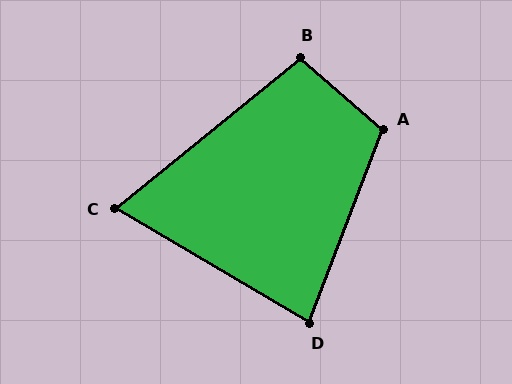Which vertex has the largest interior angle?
A, at approximately 110 degrees.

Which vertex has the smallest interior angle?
C, at approximately 70 degrees.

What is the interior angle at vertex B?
Approximately 100 degrees (obtuse).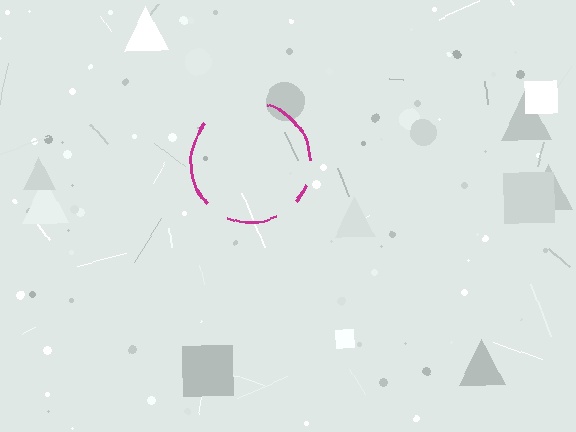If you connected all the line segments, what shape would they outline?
They would outline a circle.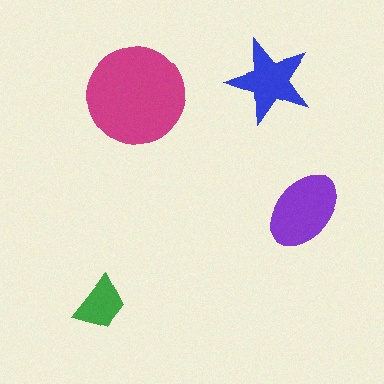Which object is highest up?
The blue star is topmost.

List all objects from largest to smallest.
The magenta circle, the purple ellipse, the blue star, the green trapezoid.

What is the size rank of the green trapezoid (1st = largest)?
4th.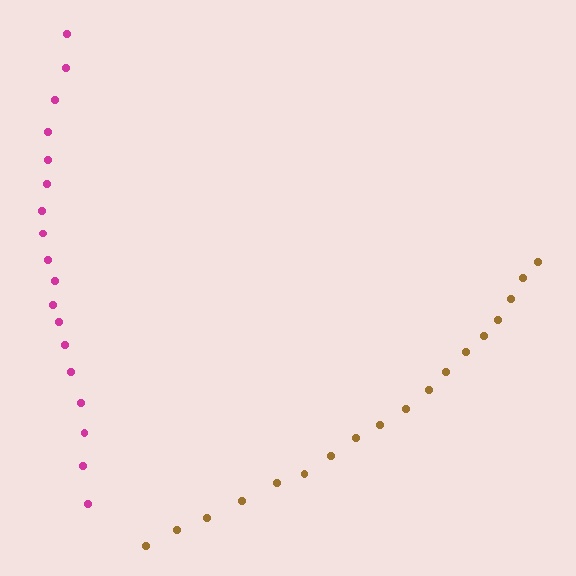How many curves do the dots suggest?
There are 2 distinct paths.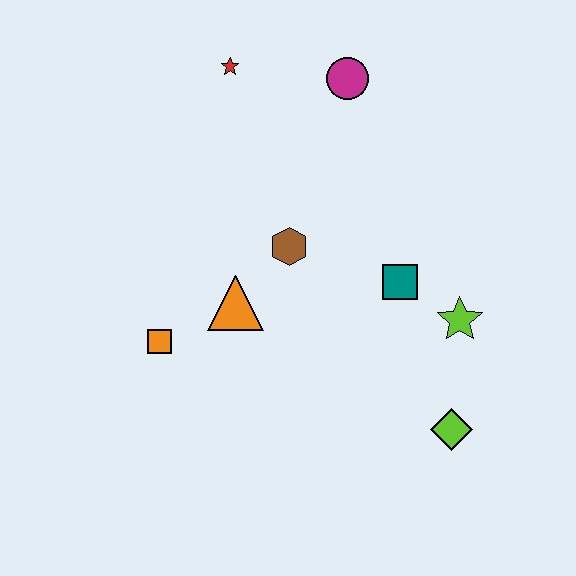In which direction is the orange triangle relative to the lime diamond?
The orange triangle is to the left of the lime diamond.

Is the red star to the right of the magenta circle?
No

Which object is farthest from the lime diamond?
The red star is farthest from the lime diamond.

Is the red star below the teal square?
No